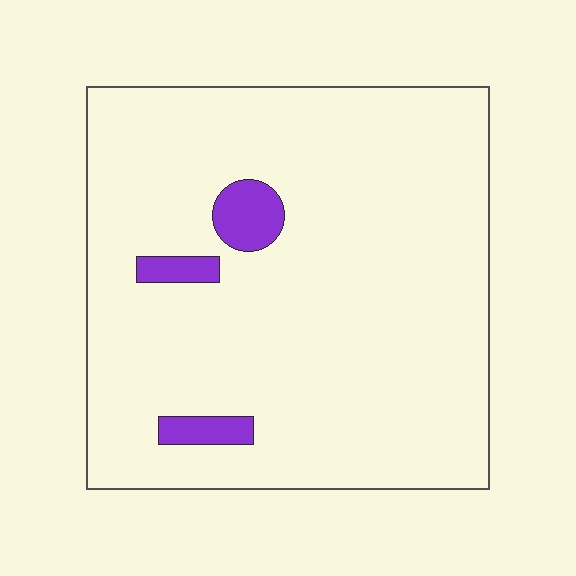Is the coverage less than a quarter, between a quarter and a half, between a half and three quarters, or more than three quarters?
Less than a quarter.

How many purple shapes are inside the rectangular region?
3.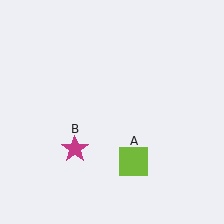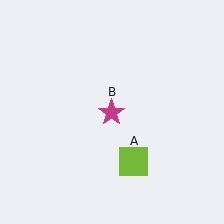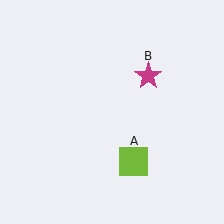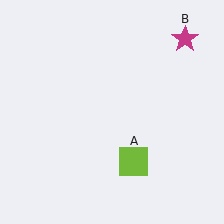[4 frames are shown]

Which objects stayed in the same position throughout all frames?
Lime square (object A) remained stationary.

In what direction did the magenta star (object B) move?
The magenta star (object B) moved up and to the right.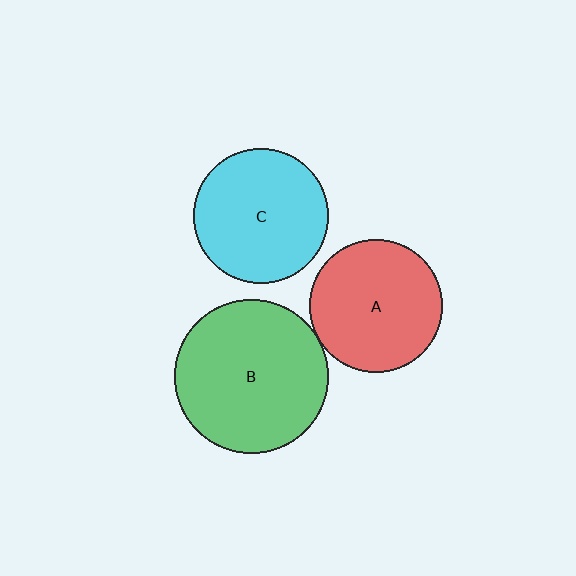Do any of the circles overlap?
No, none of the circles overlap.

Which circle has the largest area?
Circle B (green).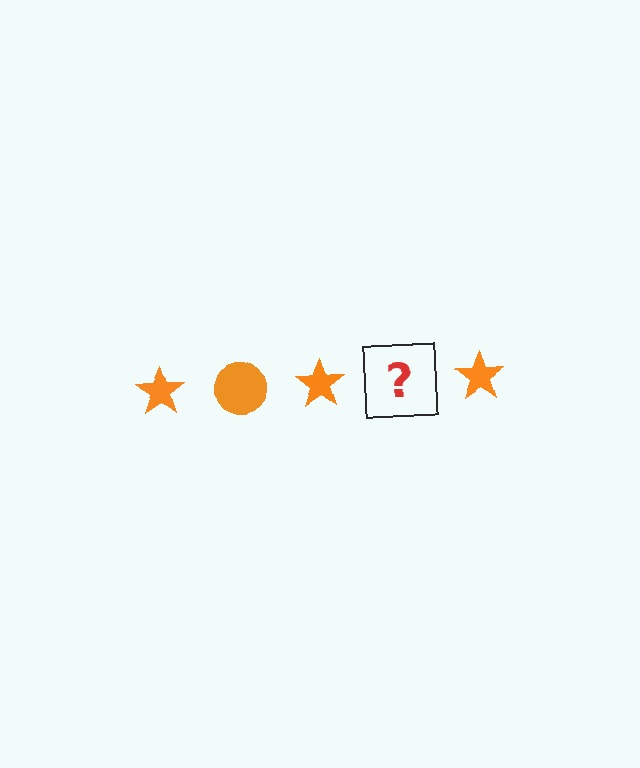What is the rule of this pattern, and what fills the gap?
The rule is that the pattern cycles through star, circle shapes in orange. The gap should be filled with an orange circle.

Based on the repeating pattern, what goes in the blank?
The blank should be an orange circle.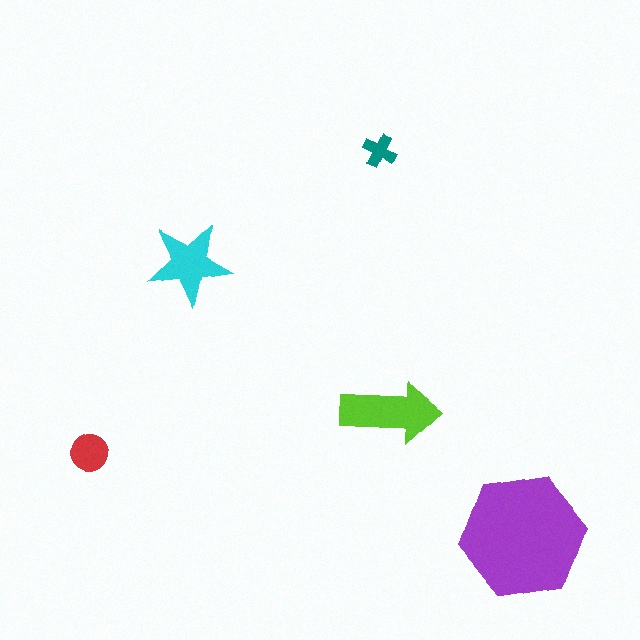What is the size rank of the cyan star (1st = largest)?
3rd.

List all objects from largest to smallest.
The purple hexagon, the lime arrow, the cyan star, the red circle, the teal cross.